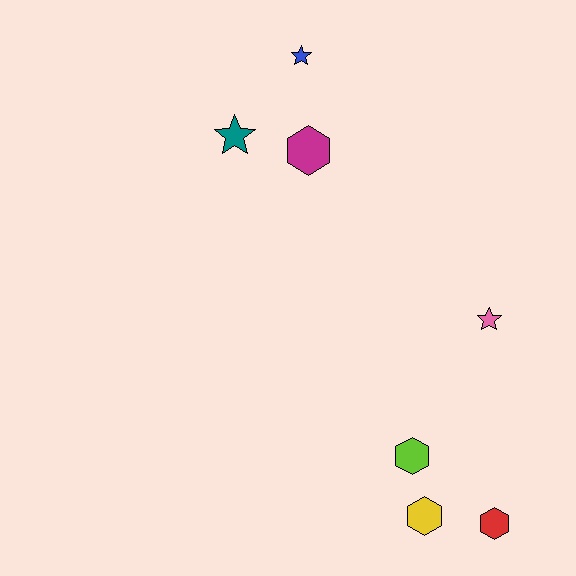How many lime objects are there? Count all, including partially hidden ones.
There is 1 lime object.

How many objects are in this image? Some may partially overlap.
There are 7 objects.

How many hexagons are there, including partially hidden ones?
There are 4 hexagons.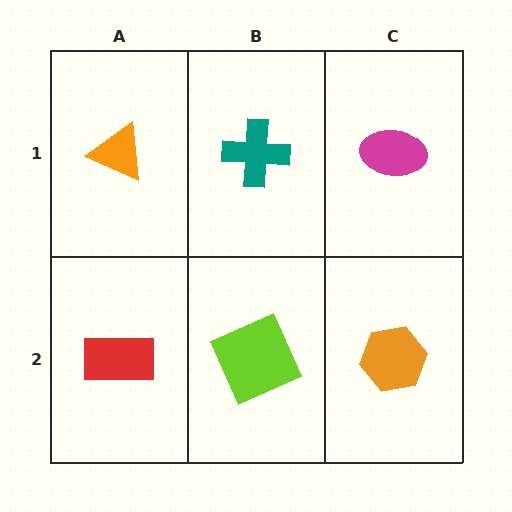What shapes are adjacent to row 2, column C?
A magenta ellipse (row 1, column C), a lime square (row 2, column B).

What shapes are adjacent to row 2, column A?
An orange triangle (row 1, column A), a lime square (row 2, column B).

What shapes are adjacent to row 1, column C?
An orange hexagon (row 2, column C), a teal cross (row 1, column B).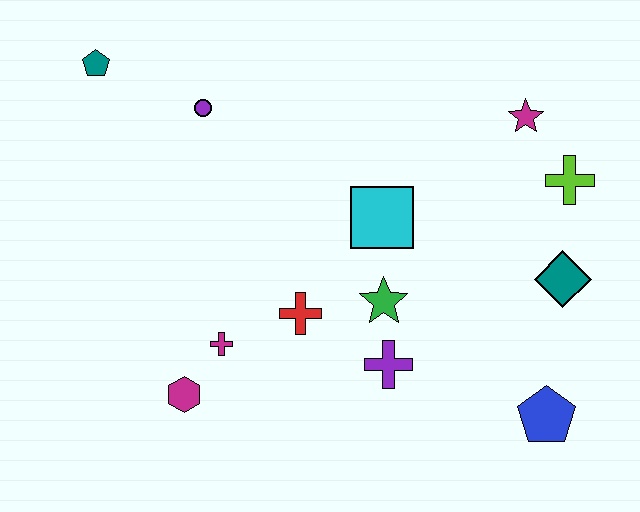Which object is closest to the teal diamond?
The lime cross is closest to the teal diamond.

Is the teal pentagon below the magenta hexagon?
No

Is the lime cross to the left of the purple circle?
No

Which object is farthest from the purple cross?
The teal pentagon is farthest from the purple cross.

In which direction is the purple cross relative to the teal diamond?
The purple cross is to the left of the teal diamond.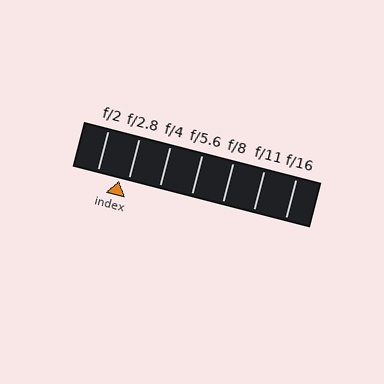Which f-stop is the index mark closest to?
The index mark is closest to f/2.8.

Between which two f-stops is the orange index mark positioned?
The index mark is between f/2 and f/2.8.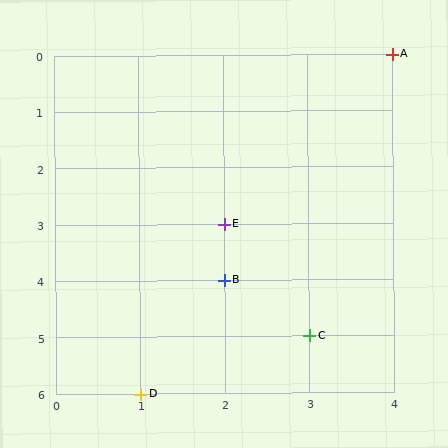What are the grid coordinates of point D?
Point D is at grid coordinates (1, 6).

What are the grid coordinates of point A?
Point A is at grid coordinates (4, 0).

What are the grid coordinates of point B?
Point B is at grid coordinates (2, 4).